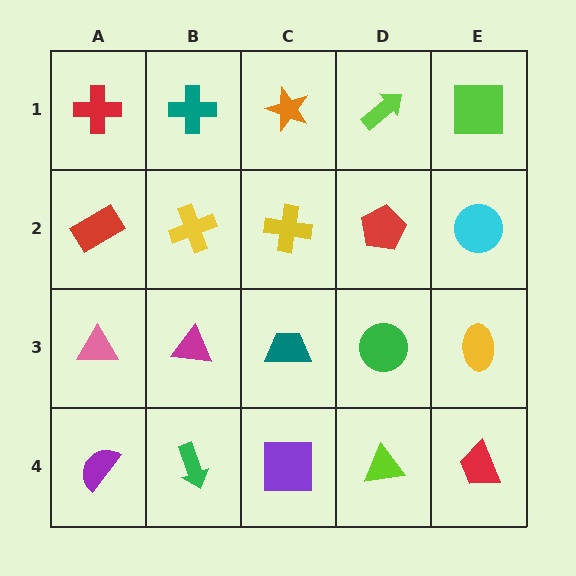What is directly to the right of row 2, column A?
A yellow cross.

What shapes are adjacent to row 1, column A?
A red rectangle (row 2, column A), a teal cross (row 1, column B).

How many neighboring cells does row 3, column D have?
4.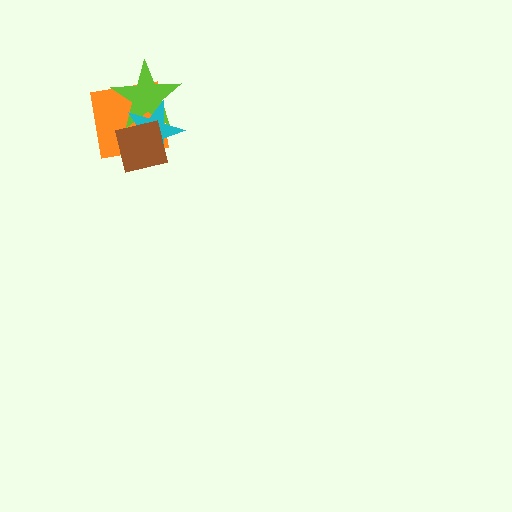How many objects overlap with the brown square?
3 objects overlap with the brown square.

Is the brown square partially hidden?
No, no other shape covers it.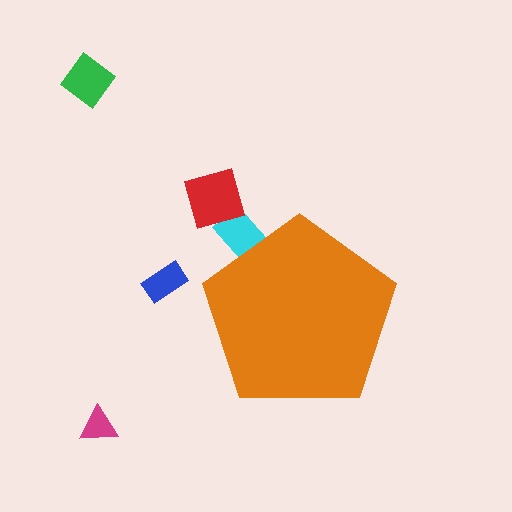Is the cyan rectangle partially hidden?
Yes, the cyan rectangle is partially hidden behind the orange pentagon.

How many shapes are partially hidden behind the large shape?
1 shape is partially hidden.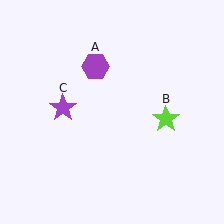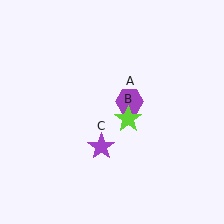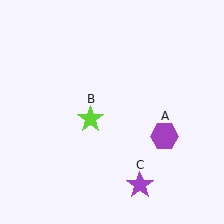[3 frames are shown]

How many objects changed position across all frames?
3 objects changed position: purple hexagon (object A), lime star (object B), purple star (object C).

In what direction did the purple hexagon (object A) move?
The purple hexagon (object A) moved down and to the right.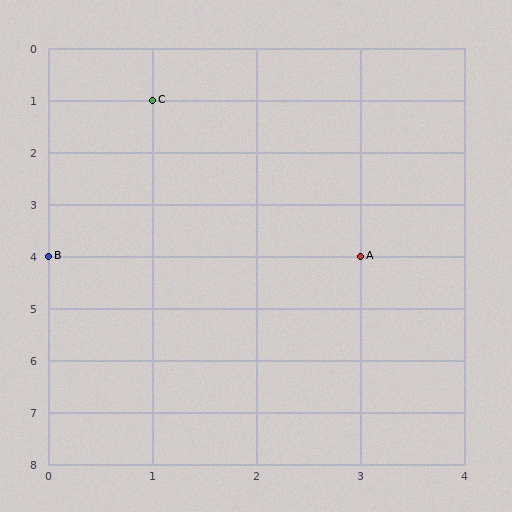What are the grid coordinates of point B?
Point B is at grid coordinates (0, 4).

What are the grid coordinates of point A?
Point A is at grid coordinates (3, 4).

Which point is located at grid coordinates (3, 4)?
Point A is at (3, 4).